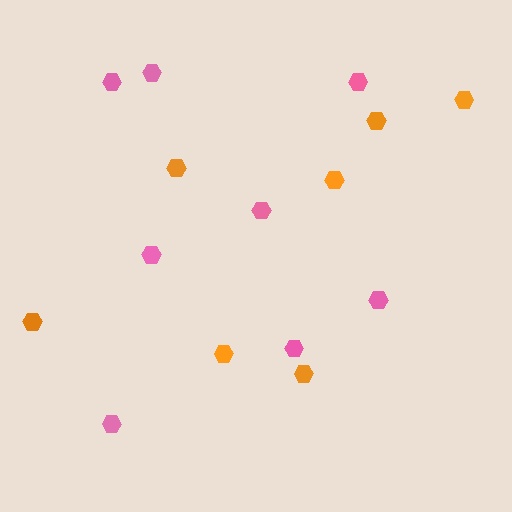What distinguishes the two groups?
There are 2 groups: one group of pink hexagons (8) and one group of orange hexagons (7).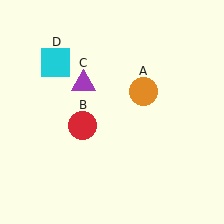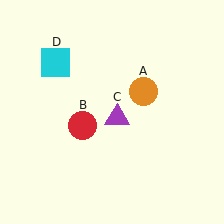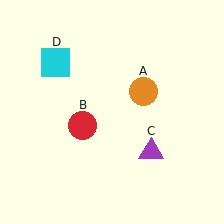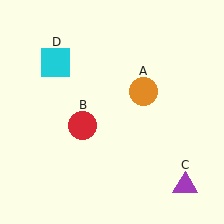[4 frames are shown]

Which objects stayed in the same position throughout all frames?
Orange circle (object A) and red circle (object B) and cyan square (object D) remained stationary.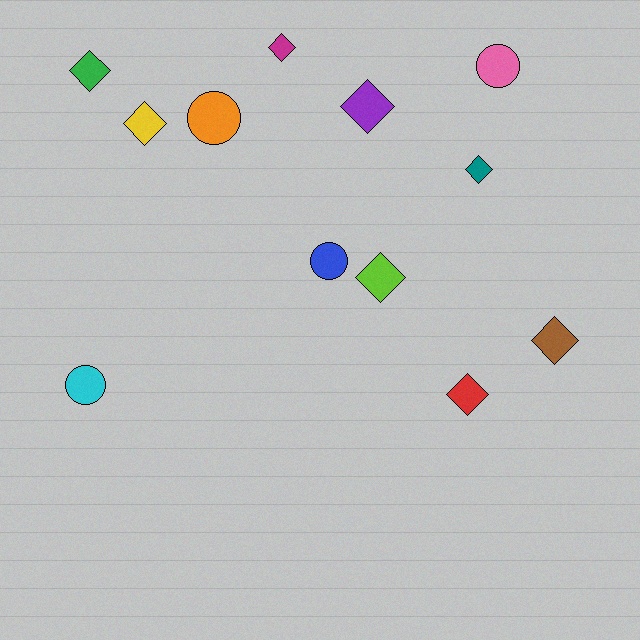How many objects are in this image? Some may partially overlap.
There are 12 objects.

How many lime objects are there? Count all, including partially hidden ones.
There is 1 lime object.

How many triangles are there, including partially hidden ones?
There are no triangles.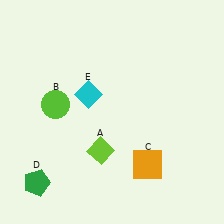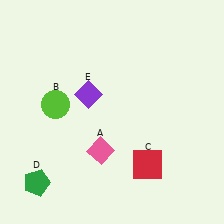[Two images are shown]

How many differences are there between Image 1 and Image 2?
There are 3 differences between the two images.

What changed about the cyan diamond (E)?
In Image 1, E is cyan. In Image 2, it changed to purple.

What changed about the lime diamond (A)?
In Image 1, A is lime. In Image 2, it changed to pink.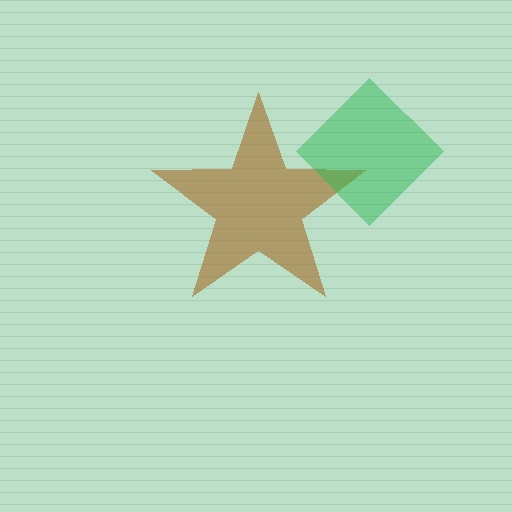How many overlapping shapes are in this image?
There are 2 overlapping shapes in the image.